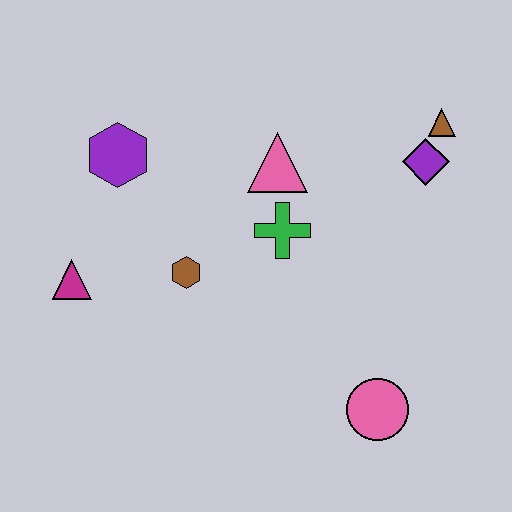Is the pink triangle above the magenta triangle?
Yes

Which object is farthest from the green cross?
The magenta triangle is farthest from the green cross.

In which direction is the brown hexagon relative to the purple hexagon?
The brown hexagon is below the purple hexagon.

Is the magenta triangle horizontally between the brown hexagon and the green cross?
No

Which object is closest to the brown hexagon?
The green cross is closest to the brown hexagon.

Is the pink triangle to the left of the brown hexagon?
No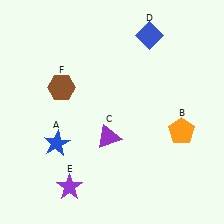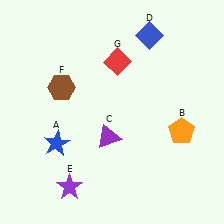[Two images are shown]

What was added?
A red diamond (G) was added in Image 2.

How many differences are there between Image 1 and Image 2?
There is 1 difference between the two images.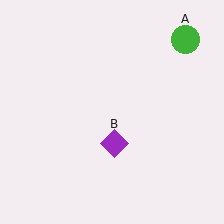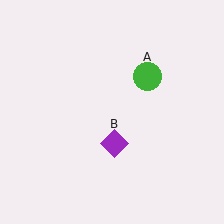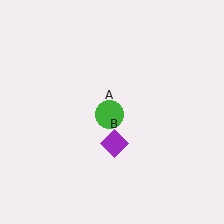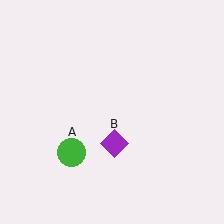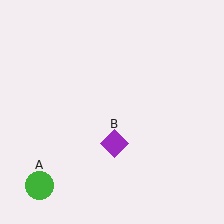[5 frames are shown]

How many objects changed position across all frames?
1 object changed position: green circle (object A).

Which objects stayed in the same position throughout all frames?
Purple diamond (object B) remained stationary.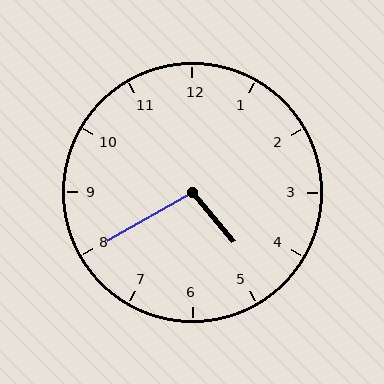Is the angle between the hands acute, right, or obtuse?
It is obtuse.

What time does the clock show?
4:40.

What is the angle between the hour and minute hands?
Approximately 100 degrees.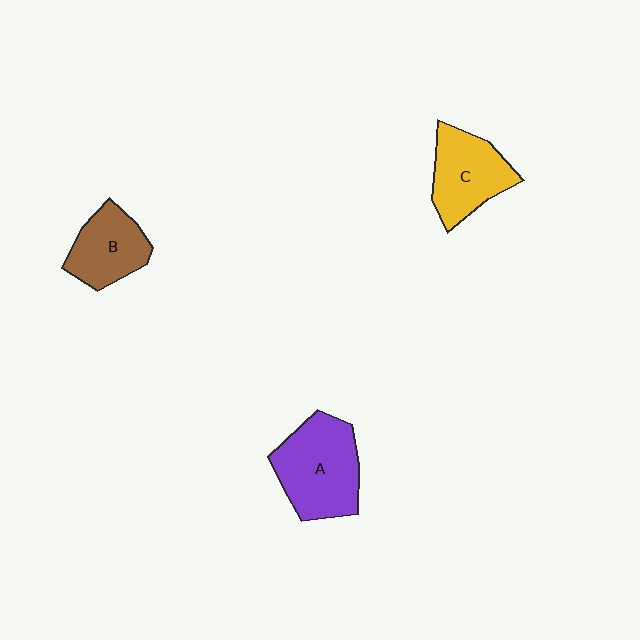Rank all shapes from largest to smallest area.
From largest to smallest: A (purple), C (yellow), B (brown).